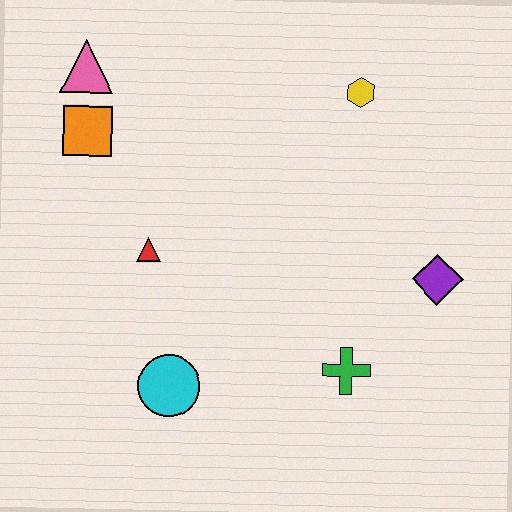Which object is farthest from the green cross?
The pink triangle is farthest from the green cross.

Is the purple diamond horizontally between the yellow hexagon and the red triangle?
No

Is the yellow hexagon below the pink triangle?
Yes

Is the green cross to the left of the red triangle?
No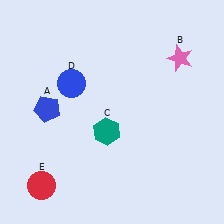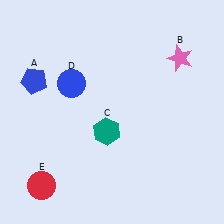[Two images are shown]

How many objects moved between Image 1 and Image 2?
1 object moved between the two images.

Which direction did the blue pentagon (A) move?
The blue pentagon (A) moved up.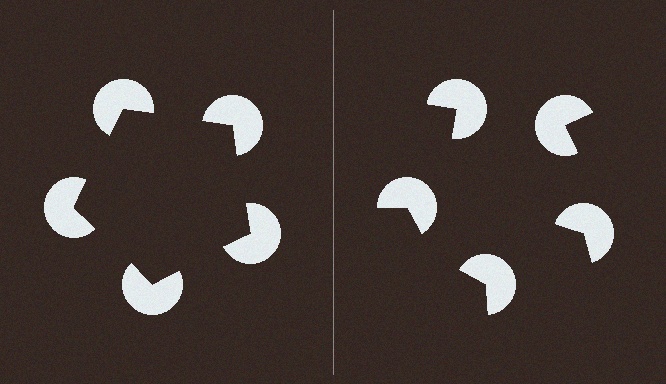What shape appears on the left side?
An illusory pentagon.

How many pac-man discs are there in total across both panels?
10 — 5 on each side.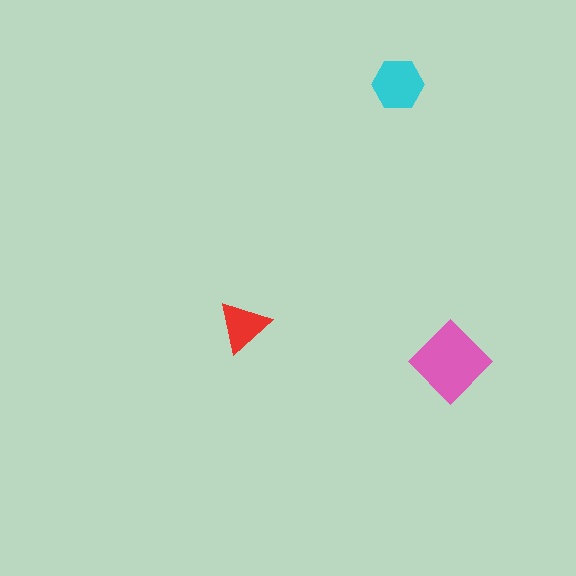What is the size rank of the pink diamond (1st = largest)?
1st.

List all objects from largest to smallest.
The pink diamond, the cyan hexagon, the red triangle.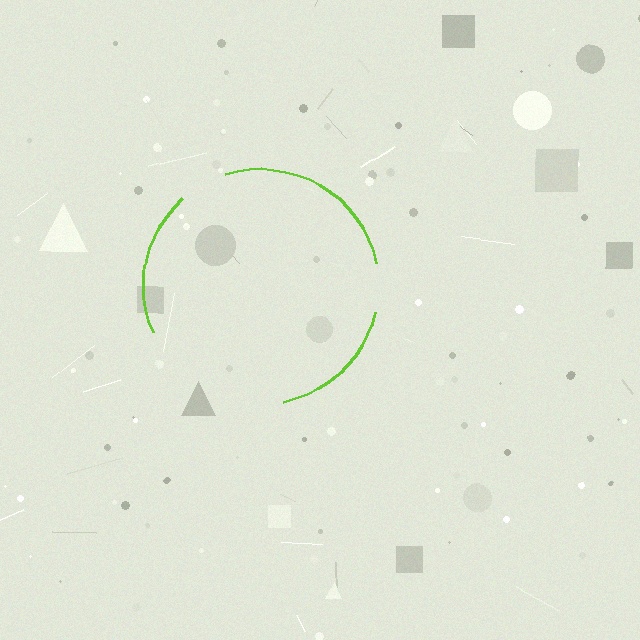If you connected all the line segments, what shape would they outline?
They would outline a circle.